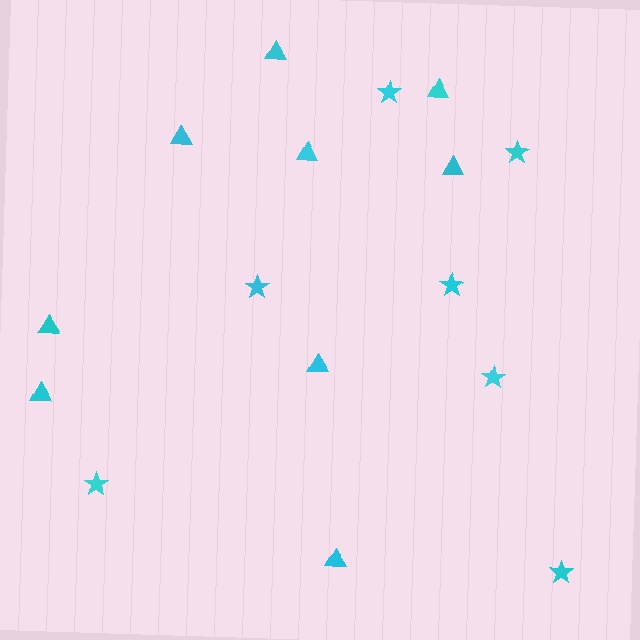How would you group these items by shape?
There are 2 groups: one group of stars (7) and one group of triangles (9).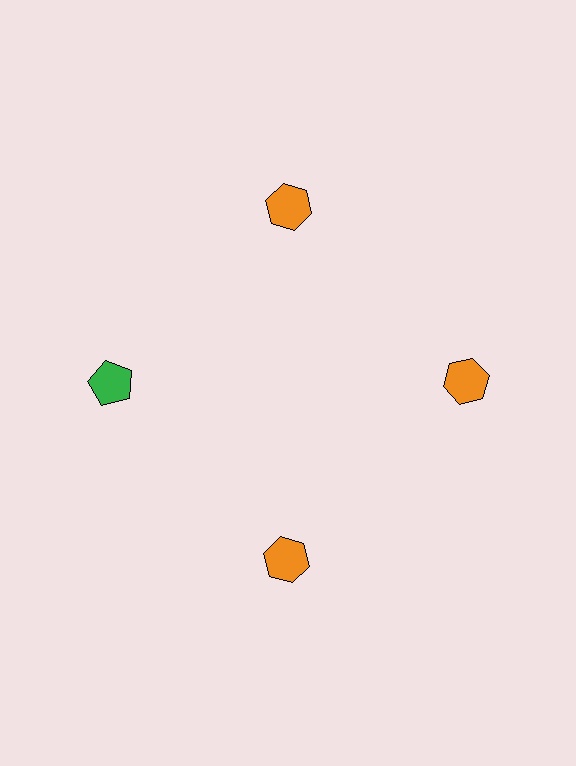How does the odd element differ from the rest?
It differs in both color (green instead of orange) and shape (pentagon instead of hexagon).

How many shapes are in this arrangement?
There are 4 shapes arranged in a ring pattern.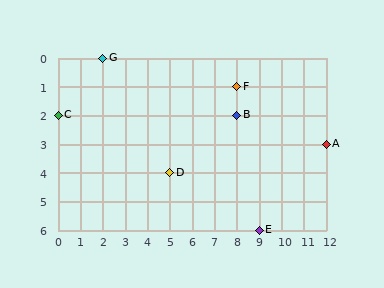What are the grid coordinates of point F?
Point F is at grid coordinates (8, 1).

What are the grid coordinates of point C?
Point C is at grid coordinates (0, 2).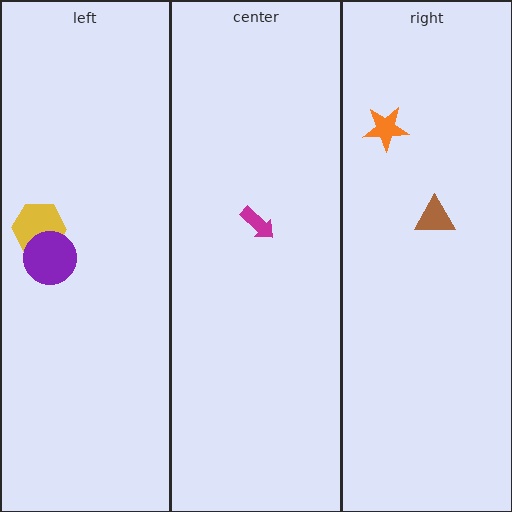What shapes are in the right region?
The orange star, the brown triangle.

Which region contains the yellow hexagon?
The left region.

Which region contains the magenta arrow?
The center region.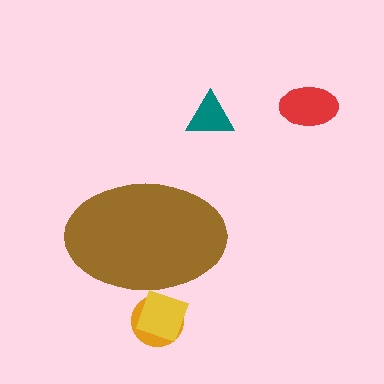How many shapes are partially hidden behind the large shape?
2 shapes are partially hidden.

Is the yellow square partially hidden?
Yes, the yellow square is partially hidden behind the brown ellipse.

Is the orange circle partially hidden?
Yes, the orange circle is partially hidden behind the brown ellipse.